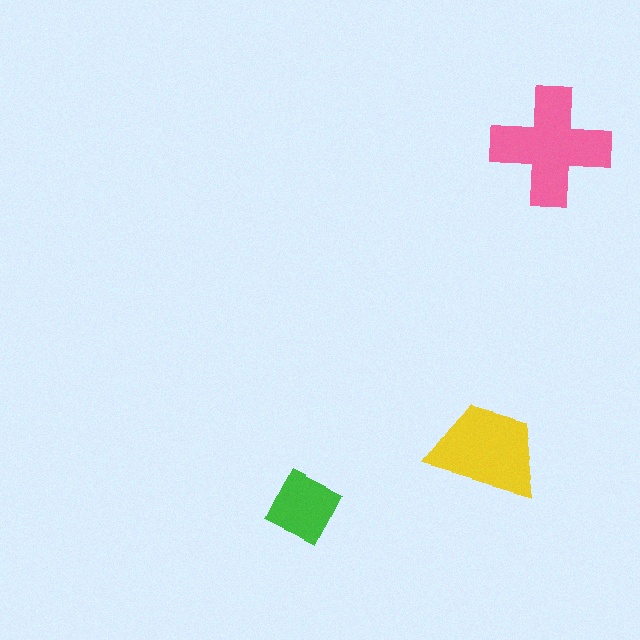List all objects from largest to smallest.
The pink cross, the yellow trapezoid, the green diamond.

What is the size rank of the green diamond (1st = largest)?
3rd.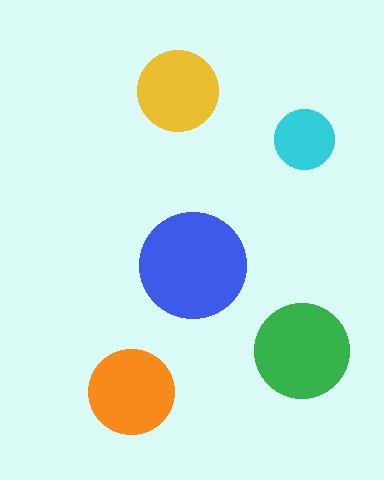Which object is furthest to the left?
The orange circle is leftmost.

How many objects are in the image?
There are 5 objects in the image.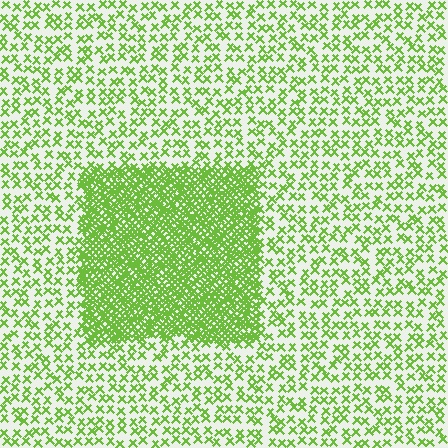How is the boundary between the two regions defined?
The boundary is defined by a change in element density (approximately 3.1x ratio). All elements are the same color, size, and shape.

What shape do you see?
I see a rectangle.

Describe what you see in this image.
The image contains small lime elements arranged at two different densities. A rectangle-shaped region is visible where the elements are more densely packed than the surrounding area.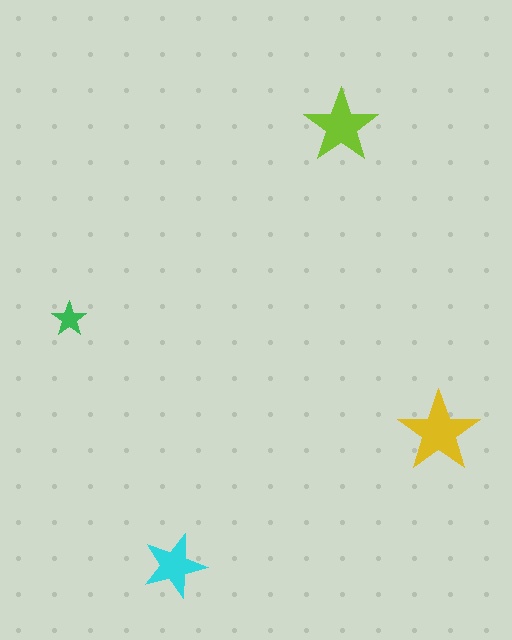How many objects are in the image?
There are 4 objects in the image.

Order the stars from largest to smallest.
the yellow one, the lime one, the cyan one, the green one.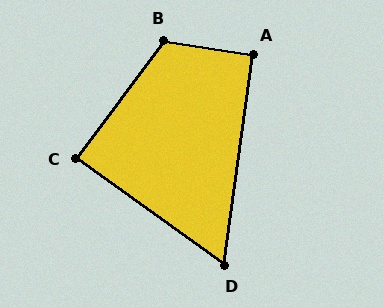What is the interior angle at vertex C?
Approximately 89 degrees (approximately right).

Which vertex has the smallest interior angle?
D, at approximately 62 degrees.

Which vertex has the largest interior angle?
B, at approximately 118 degrees.